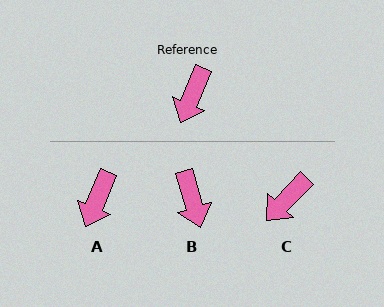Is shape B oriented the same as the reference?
No, it is off by about 39 degrees.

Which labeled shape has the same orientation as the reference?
A.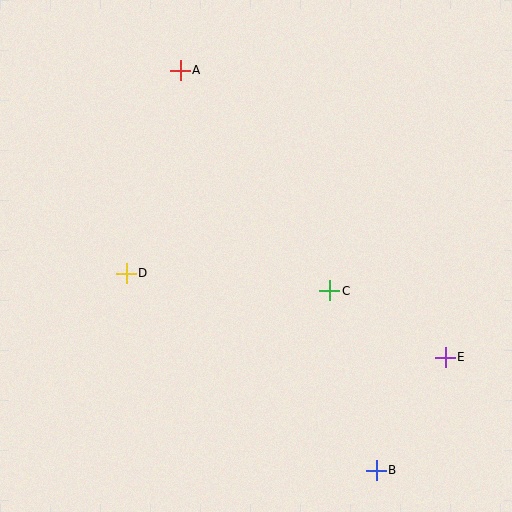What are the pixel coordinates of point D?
Point D is at (126, 273).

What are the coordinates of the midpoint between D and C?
The midpoint between D and C is at (228, 282).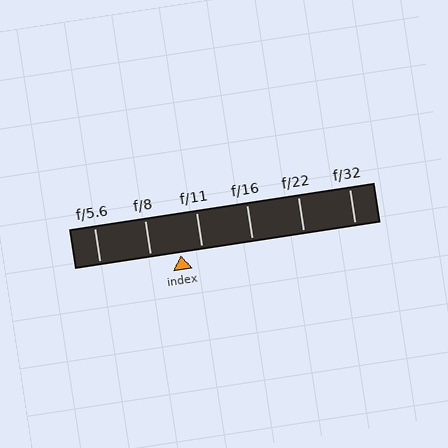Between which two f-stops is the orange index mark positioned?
The index mark is between f/8 and f/11.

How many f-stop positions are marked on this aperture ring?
There are 6 f-stop positions marked.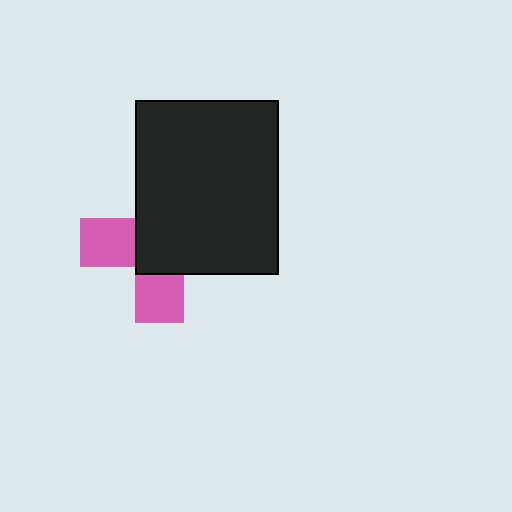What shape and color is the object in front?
The object in front is a black rectangle.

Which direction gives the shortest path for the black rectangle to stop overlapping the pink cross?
Moving toward the upper-right gives the shortest separation.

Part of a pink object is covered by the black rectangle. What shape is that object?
It is a cross.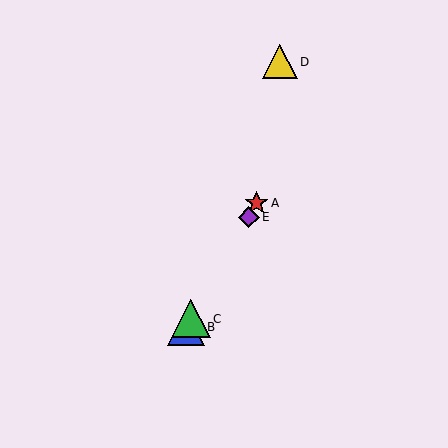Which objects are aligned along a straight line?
Objects A, B, C, E are aligned along a straight line.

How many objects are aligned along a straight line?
4 objects (A, B, C, E) are aligned along a straight line.